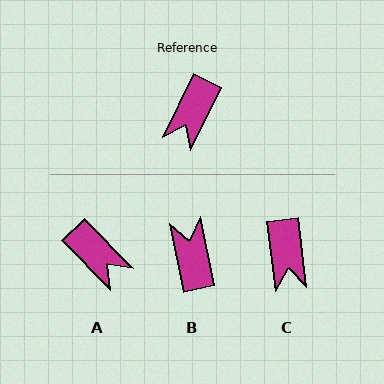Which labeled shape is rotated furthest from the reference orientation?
B, about 143 degrees away.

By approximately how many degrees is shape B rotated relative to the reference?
Approximately 143 degrees clockwise.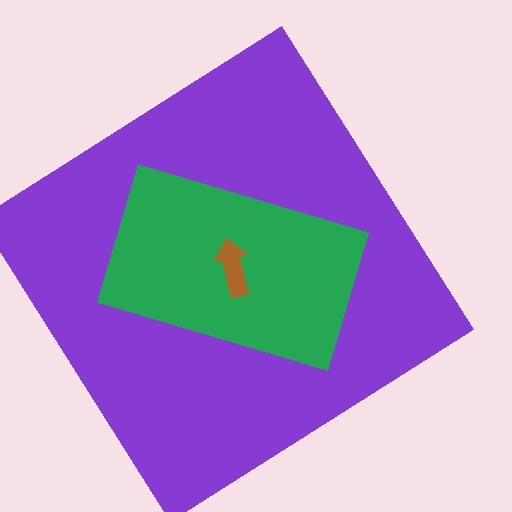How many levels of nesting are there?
3.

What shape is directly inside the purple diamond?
The green rectangle.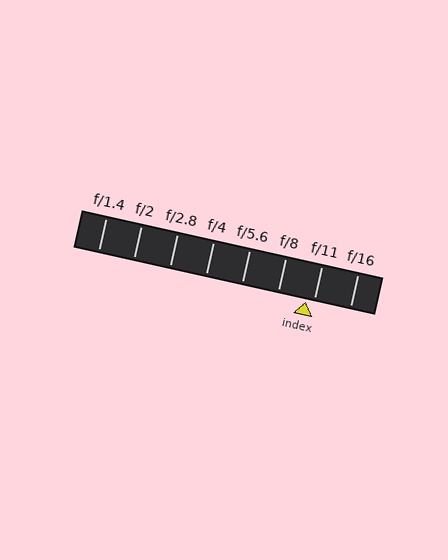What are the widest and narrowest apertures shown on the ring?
The widest aperture shown is f/1.4 and the narrowest is f/16.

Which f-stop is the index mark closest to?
The index mark is closest to f/11.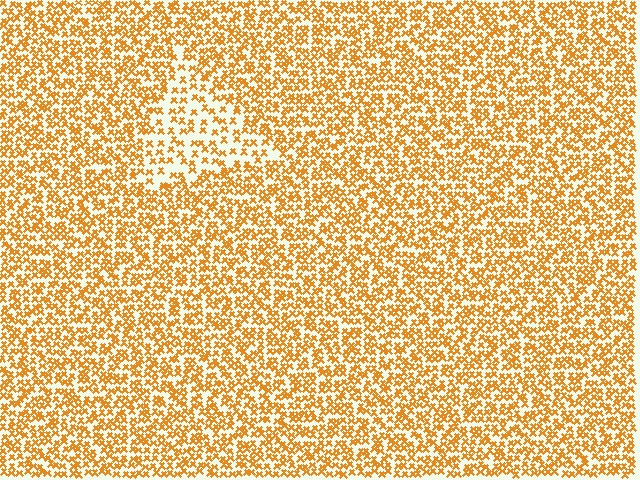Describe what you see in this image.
The image contains small orange elements arranged at two different densities. A triangle-shaped region is visible where the elements are less densely packed than the surrounding area.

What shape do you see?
I see a triangle.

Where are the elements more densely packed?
The elements are more densely packed outside the triangle boundary.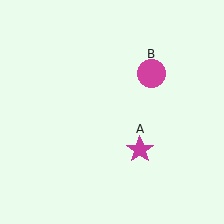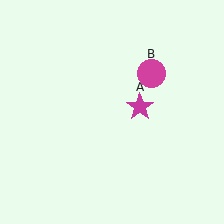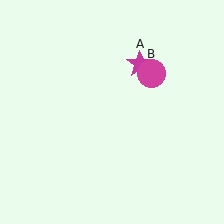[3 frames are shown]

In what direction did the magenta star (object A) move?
The magenta star (object A) moved up.